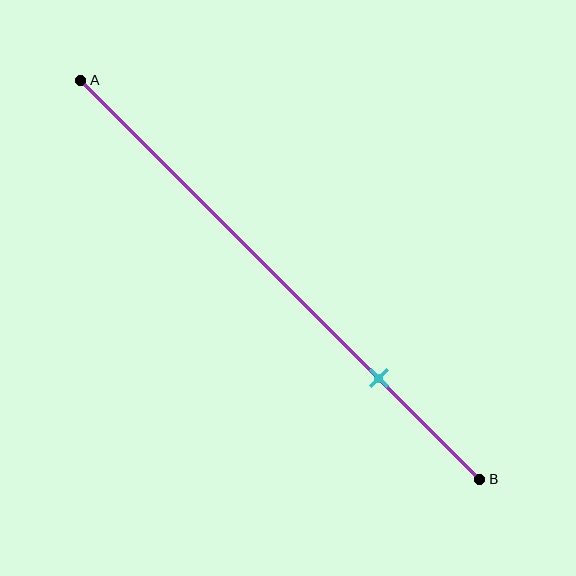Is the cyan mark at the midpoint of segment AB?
No, the mark is at about 75% from A, not at the 50% midpoint.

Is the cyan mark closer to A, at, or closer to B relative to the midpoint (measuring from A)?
The cyan mark is closer to point B than the midpoint of segment AB.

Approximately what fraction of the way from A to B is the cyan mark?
The cyan mark is approximately 75% of the way from A to B.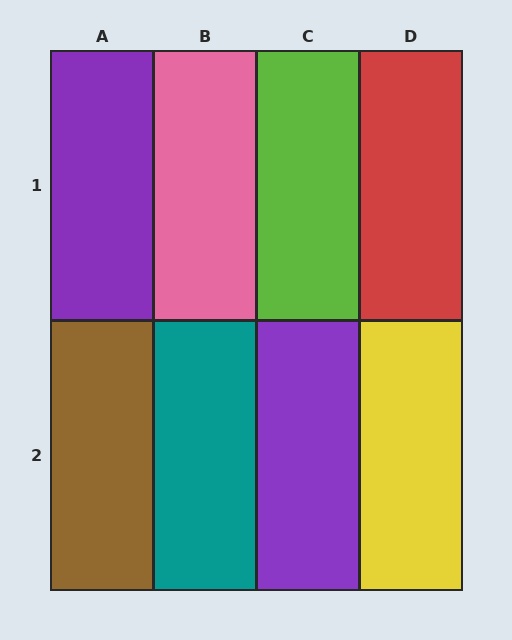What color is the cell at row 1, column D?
Red.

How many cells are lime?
1 cell is lime.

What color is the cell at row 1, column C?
Lime.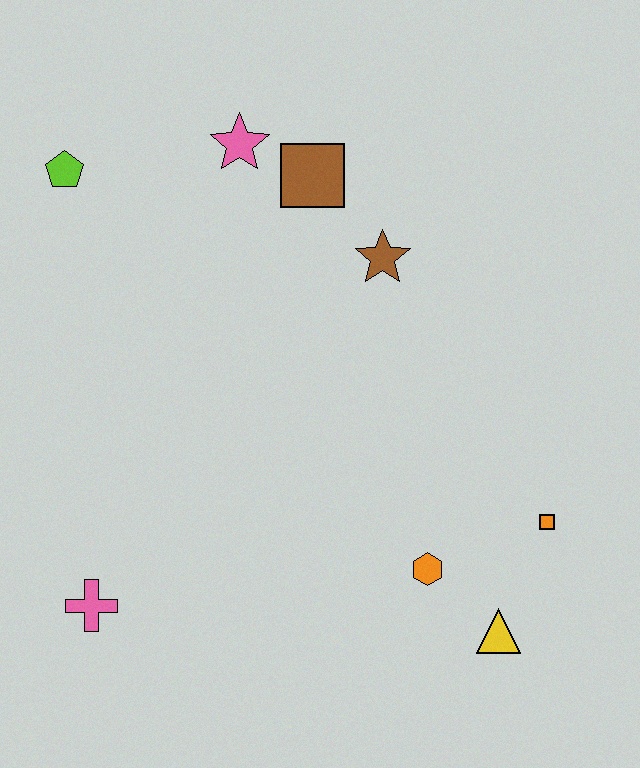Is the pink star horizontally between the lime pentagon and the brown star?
Yes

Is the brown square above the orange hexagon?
Yes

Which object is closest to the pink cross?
The orange hexagon is closest to the pink cross.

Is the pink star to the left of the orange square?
Yes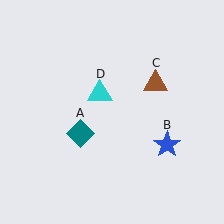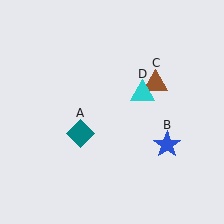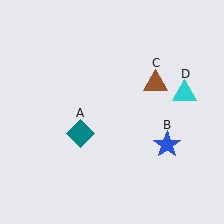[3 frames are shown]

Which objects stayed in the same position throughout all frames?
Teal diamond (object A) and blue star (object B) and brown triangle (object C) remained stationary.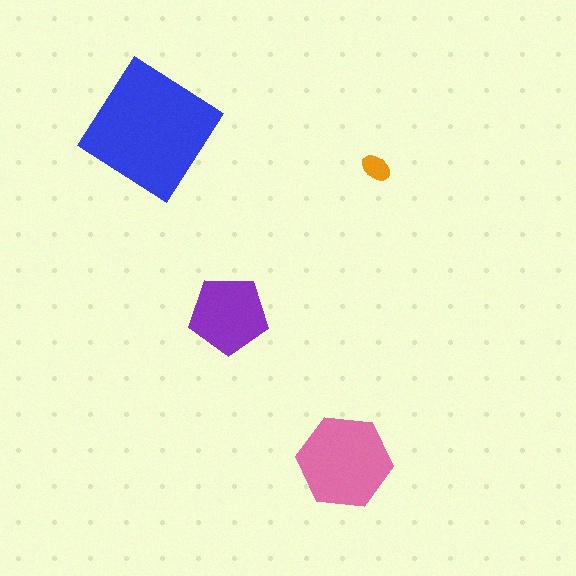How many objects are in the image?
There are 4 objects in the image.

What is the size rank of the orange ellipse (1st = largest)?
4th.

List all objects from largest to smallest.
The blue diamond, the pink hexagon, the purple pentagon, the orange ellipse.